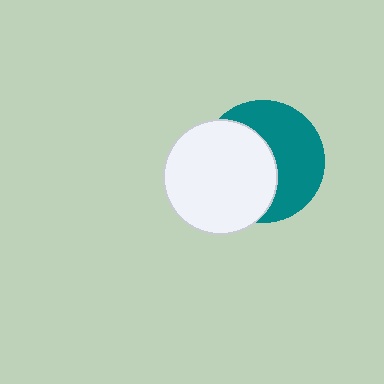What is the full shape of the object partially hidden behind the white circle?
The partially hidden object is a teal circle.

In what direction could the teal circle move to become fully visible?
The teal circle could move right. That would shift it out from behind the white circle entirely.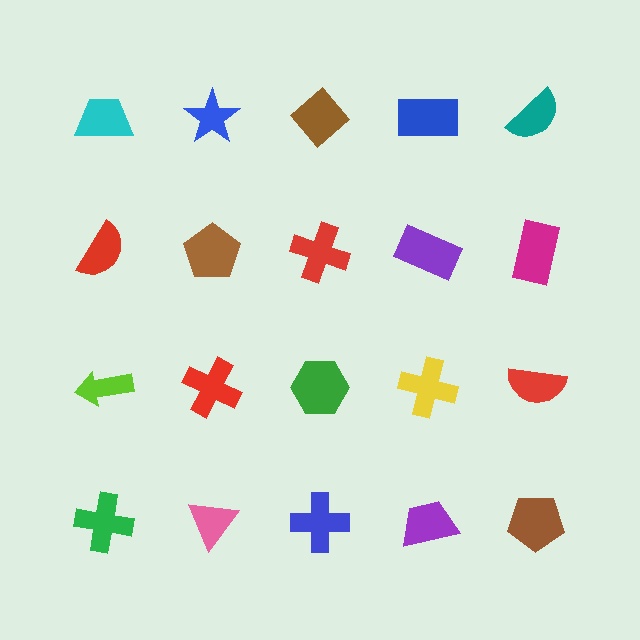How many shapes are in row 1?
5 shapes.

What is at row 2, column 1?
A red semicircle.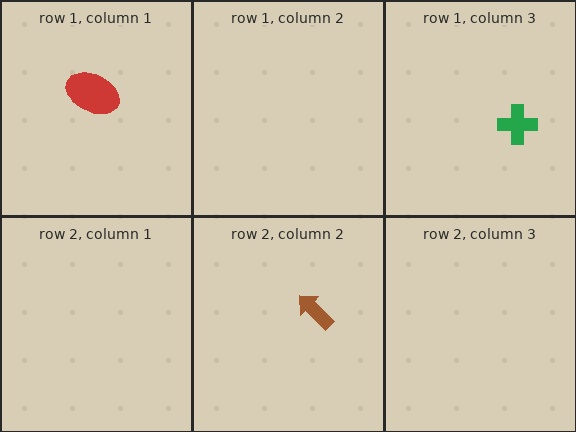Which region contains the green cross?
The row 1, column 3 region.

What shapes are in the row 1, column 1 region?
The red ellipse.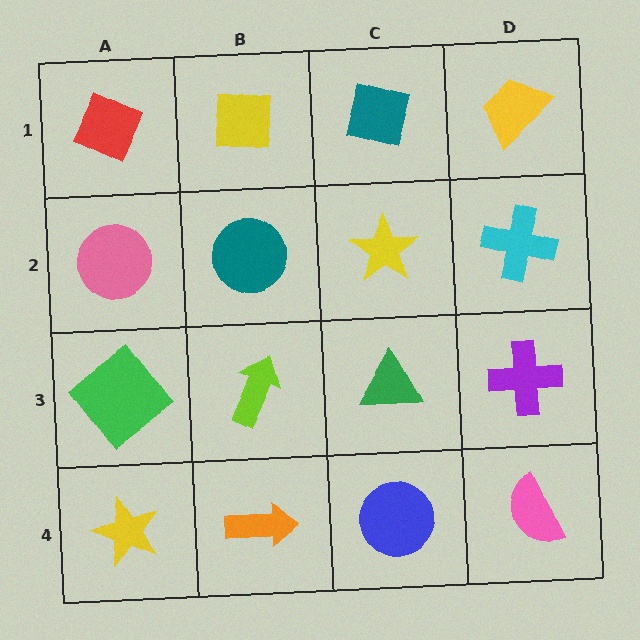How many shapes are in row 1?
4 shapes.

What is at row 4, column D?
A pink semicircle.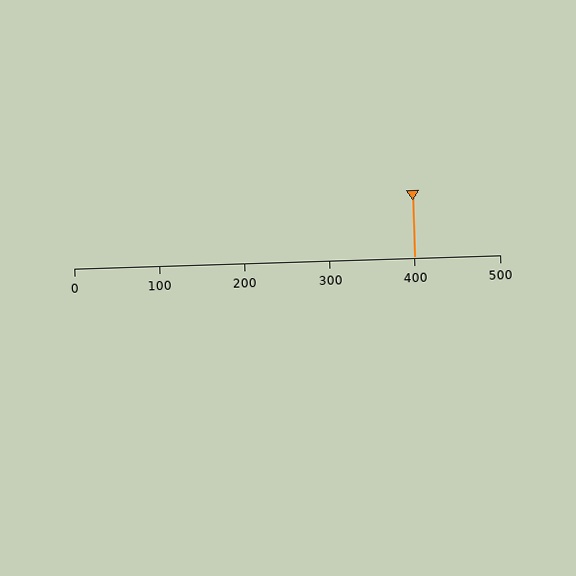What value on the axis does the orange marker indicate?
The marker indicates approximately 400.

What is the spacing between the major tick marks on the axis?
The major ticks are spaced 100 apart.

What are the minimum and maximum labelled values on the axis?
The axis runs from 0 to 500.